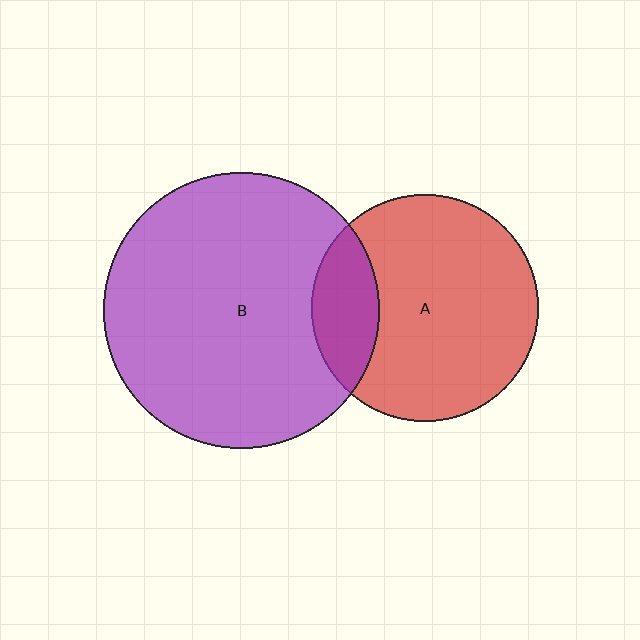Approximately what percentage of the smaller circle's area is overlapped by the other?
Approximately 20%.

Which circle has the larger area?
Circle B (purple).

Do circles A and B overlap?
Yes.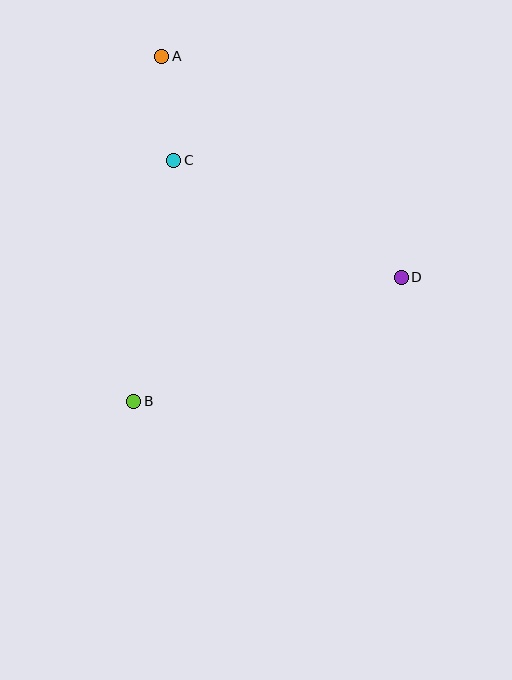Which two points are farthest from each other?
Points A and B are farthest from each other.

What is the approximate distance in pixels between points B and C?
The distance between B and C is approximately 244 pixels.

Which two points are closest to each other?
Points A and C are closest to each other.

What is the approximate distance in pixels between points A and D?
The distance between A and D is approximately 326 pixels.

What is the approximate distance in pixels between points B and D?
The distance between B and D is approximately 294 pixels.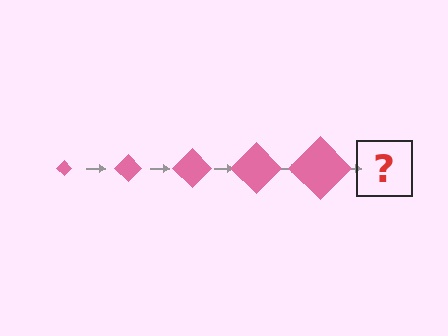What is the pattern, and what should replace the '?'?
The pattern is that the diamond gets progressively larger each step. The '?' should be a pink diamond, larger than the previous one.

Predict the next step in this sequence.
The next step is a pink diamond, larger than the previous one.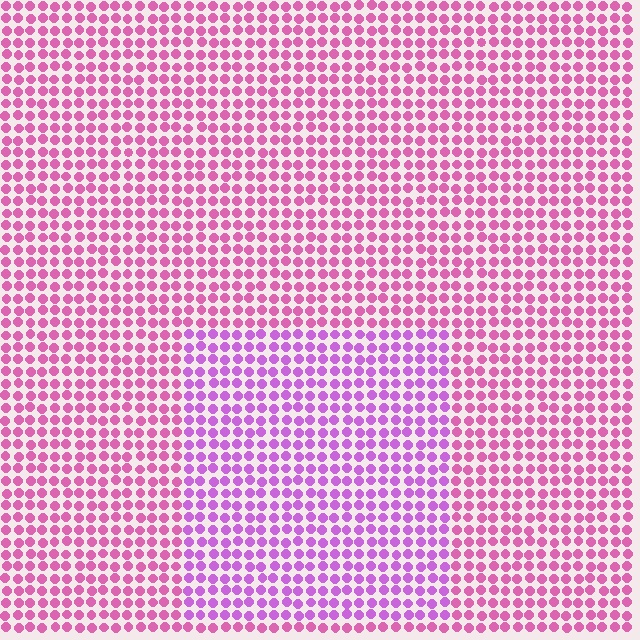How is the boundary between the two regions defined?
The boundary is defined purely by a slight shift in hue (about 32 degrees). Spacing, size, and orientation are identical on both sides.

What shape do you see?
I see a rectangle.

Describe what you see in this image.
The image is filled with small pink elements in a uniform arrangement. A rectangle-shaped region is visible where the elements are tinted to a slightly different hue, forming a subtle color boundary.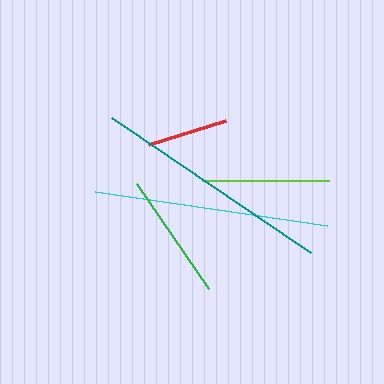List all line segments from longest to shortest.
From longest to shortest: teal, cyan, lime, green, red.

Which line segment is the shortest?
The red line is the shortest at approximately 81 pixels.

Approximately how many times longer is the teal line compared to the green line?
The teal line is approximately 1.9 times the length of the green line.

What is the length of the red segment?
The red segment is approximately 81 pixels long.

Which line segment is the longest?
The teal line is the longest at approximately 240 pixels.